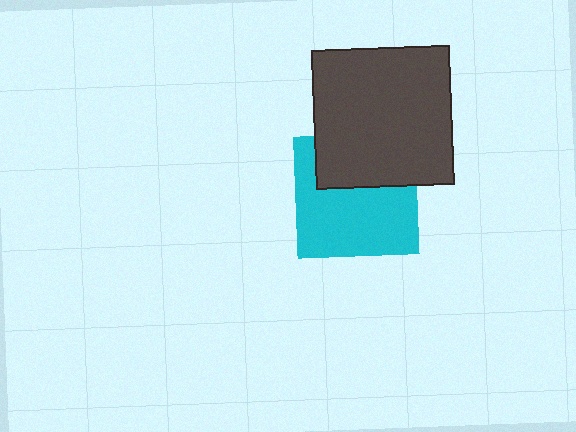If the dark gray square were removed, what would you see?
You would see the complete cyan square.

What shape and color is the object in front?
The object in front is a dark gray square.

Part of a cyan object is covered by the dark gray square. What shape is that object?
It is a square.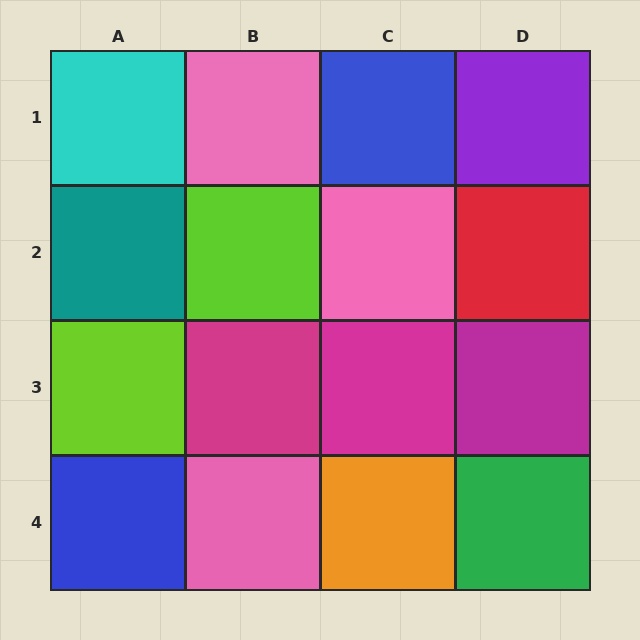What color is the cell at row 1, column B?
Pink.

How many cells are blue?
2 cells are blue.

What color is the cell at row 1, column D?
Purple.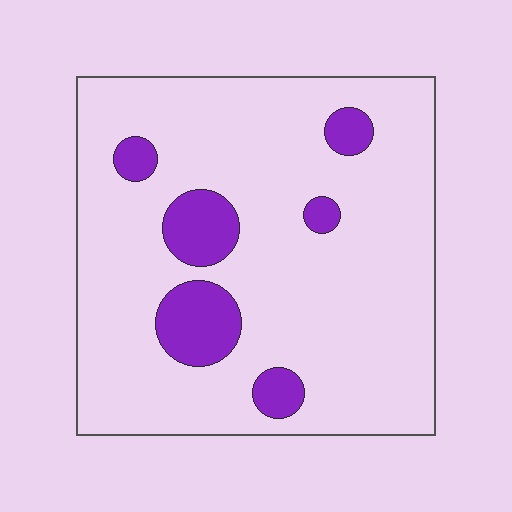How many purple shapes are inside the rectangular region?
6.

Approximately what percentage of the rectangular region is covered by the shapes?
Approximately 15%.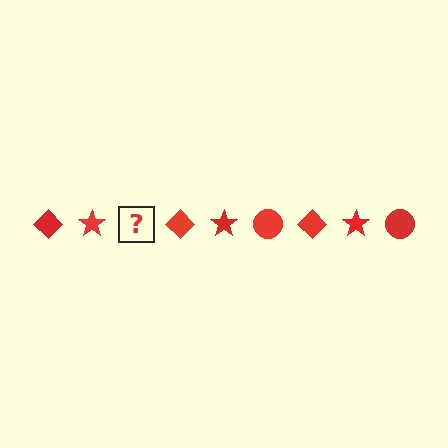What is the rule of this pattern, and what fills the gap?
The rule is that the pattern cycles through diamond, star, circle shapes in red. The gap should be filled with a red circle.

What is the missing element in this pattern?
The missing element is a red circle.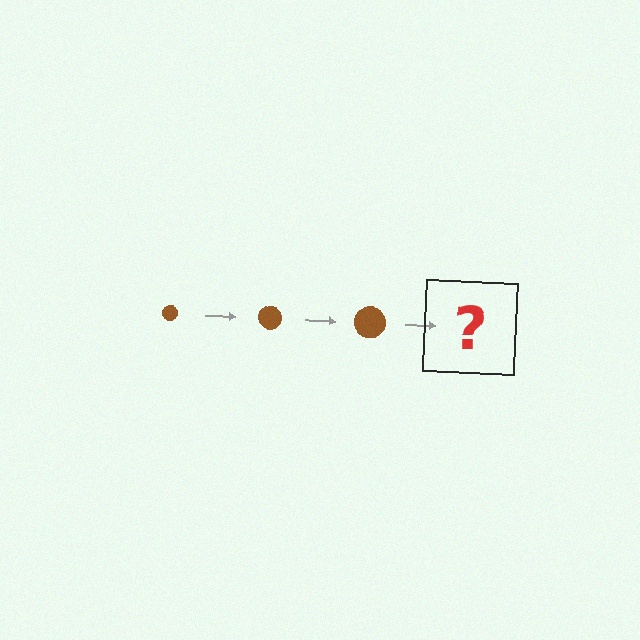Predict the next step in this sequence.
The next step is a brown circle, larger than the previous one.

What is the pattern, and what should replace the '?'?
The pattern is that the circle gets progressively larger each step. The '?' should be a brown circle, larger than the previous one.